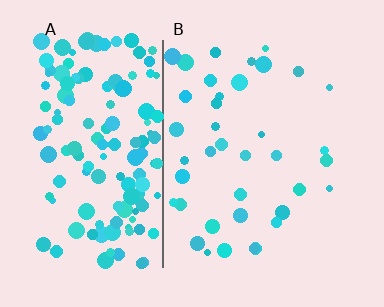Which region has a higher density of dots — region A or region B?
A (the left).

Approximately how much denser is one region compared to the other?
Approximately 3.9× — region A over region B.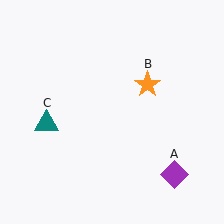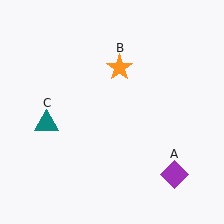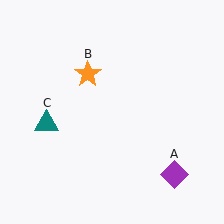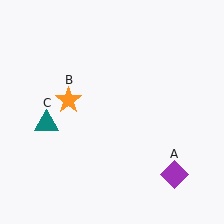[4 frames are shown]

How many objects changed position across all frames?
1 object changed position: orange star (object B).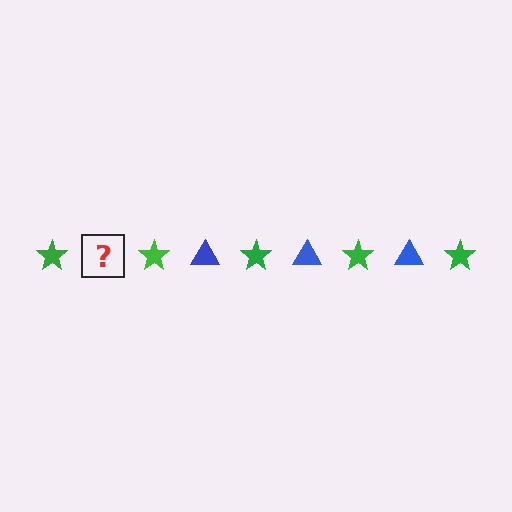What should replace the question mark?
The question mark should be replaced with a blue triangle.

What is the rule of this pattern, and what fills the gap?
The rule is that the pattern alternates between green star and blue triangle. The gap should be filled with a blue triangle.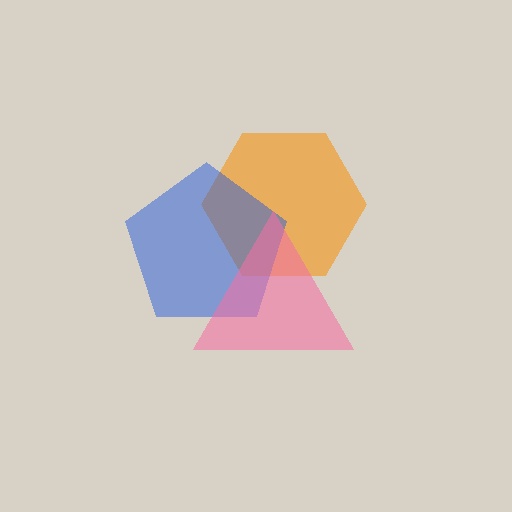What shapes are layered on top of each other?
The layered shapes are: an orange hexagon, a blue pentagon, a pink triangle.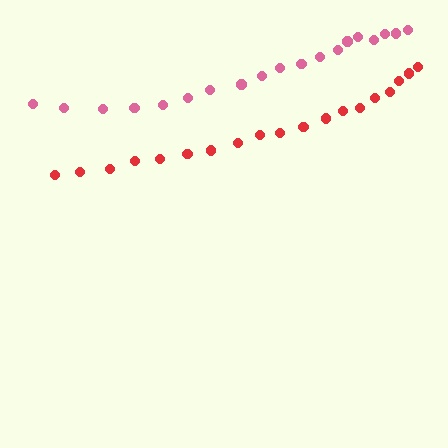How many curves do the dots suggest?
There are 2 distinct paths.